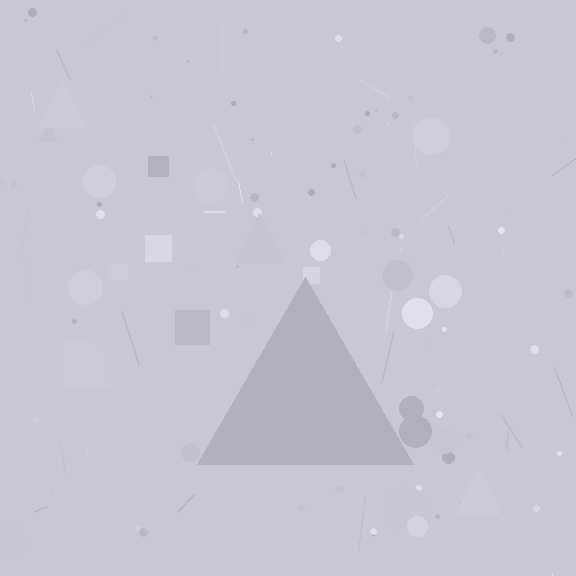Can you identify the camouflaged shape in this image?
The camouflaged shape is a triangle.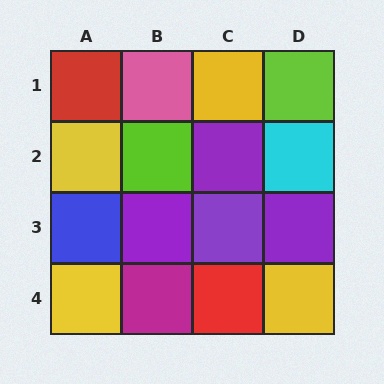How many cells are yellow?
4 cells are yellow.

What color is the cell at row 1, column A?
Red.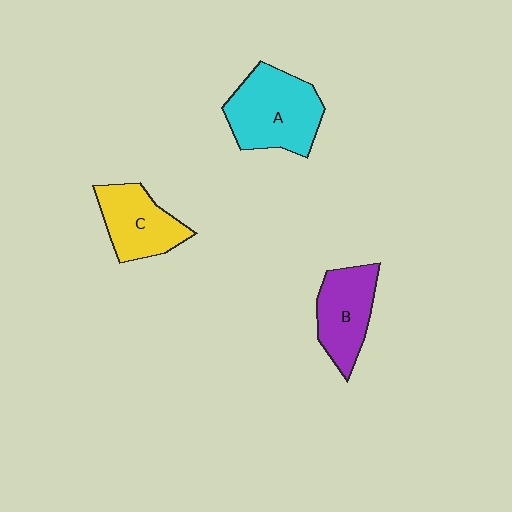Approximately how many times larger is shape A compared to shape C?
Approximately 1.4 times.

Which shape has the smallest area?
Shape C (yellow).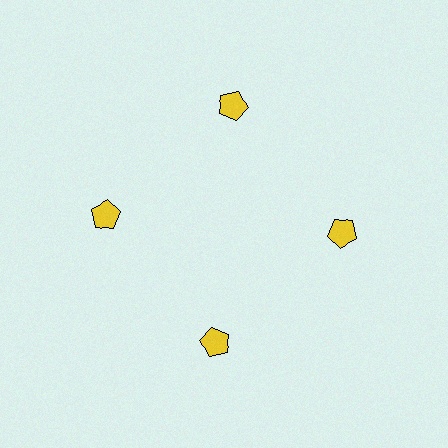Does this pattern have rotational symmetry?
Yes, this pattern has 4-fold rotational symmetry. It looks the same after rotating 90 degrees around the center.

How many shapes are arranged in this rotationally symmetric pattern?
There are 4 shapes, arranged in 4 groups of 1.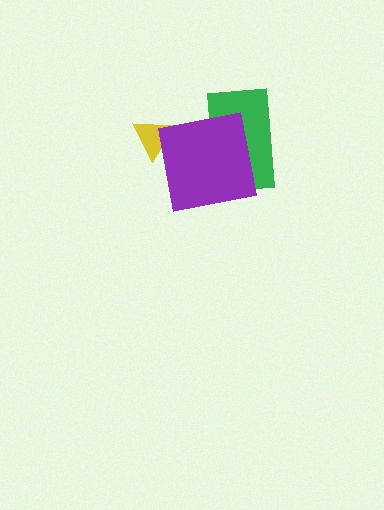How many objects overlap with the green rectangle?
1 object overlaps with the green rectangle.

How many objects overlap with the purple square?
2 objects overlap with the purple square.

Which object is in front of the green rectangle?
The purple square is in front of the green rectangle.